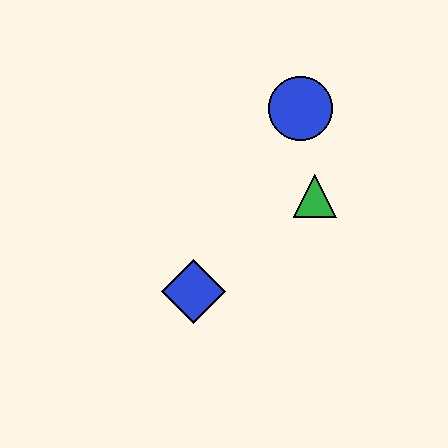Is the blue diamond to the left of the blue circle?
Yes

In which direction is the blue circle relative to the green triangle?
The blue circle is above the green triangle.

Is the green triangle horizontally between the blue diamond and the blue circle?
No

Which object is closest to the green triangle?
The blue circle is closest to the green triangle.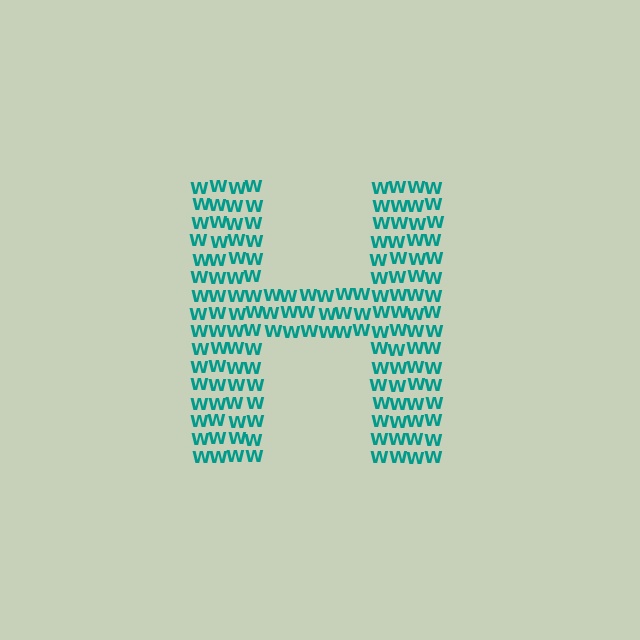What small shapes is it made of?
It is made of small letter W's.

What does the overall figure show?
The overall figure shows the letter H.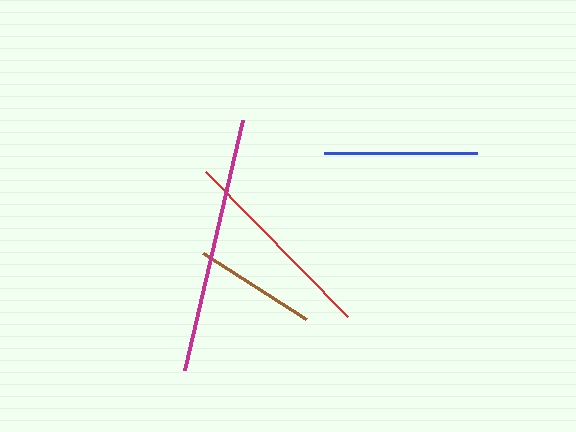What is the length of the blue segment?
The blue segment is approximately 153 pixels long.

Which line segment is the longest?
The magenta line is the longest at approximately 256 pixels.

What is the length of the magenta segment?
The magenta segment is approximately 256 pixels long.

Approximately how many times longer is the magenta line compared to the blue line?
The magenta line is approximately 1.7 times the length of the blue line.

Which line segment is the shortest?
The brown line is the shortest at approximately 123 pixels.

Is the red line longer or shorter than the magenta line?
The magenta line is longer than the red line.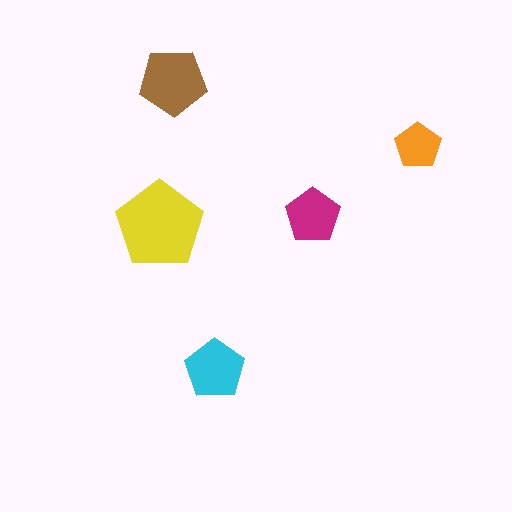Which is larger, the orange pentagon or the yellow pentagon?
The yellow one.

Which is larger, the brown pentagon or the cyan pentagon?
The brown one.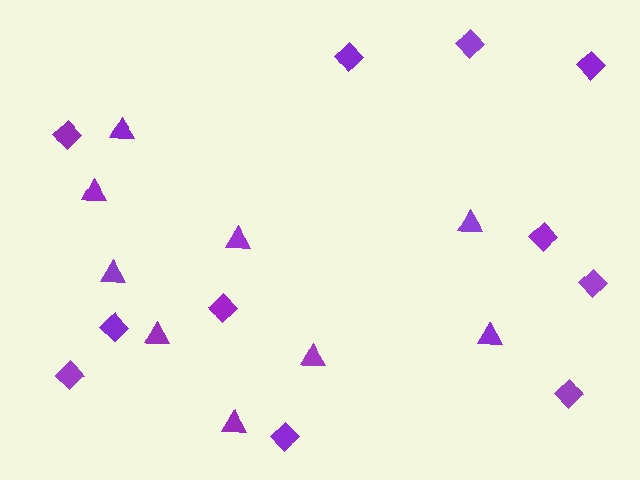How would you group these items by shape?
There are 2 groups: one group of triangles (9) and one group of diamonds (11).